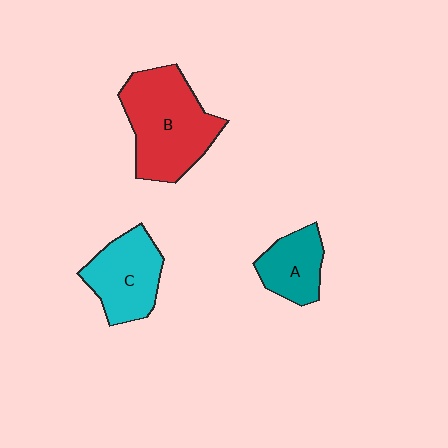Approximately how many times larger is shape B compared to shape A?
Approximately 2.1 times.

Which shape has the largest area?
Shape B (red).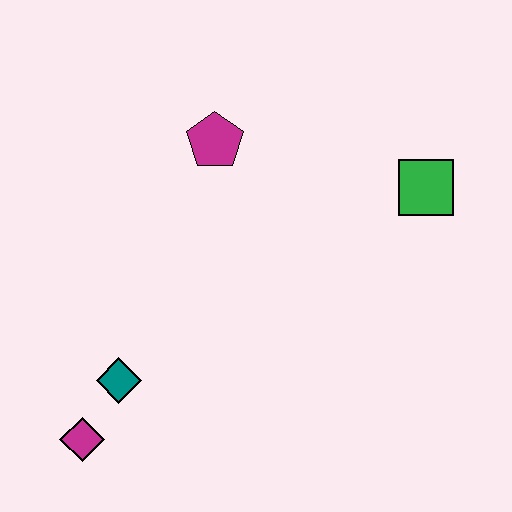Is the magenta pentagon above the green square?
Yes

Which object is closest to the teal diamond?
The magenta diamond is closest to the teal diamond.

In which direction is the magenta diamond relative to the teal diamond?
The magenta diamond is below the teal diamond.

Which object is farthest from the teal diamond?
The green square is farthest from the teal diamond.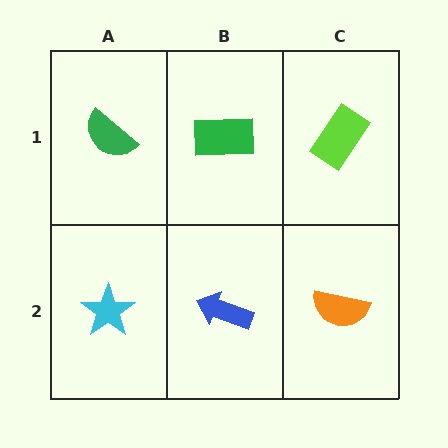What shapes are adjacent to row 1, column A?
A cyan star (row 2, column A), a green rectangle (row 1, column B).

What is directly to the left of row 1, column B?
A green semicircle.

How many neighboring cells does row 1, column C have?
2.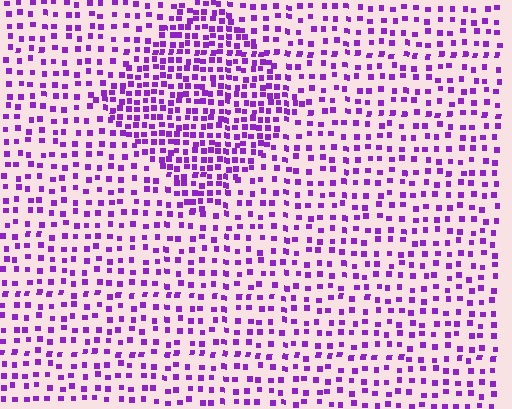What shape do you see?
I see a diamond.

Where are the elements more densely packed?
The elements are more densely packed inside the diamond boundary.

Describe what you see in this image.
The image contains small purple elements arranged at two different densities. A diamond-shaped region is visible where the elements are more densely packed than the surrounding area.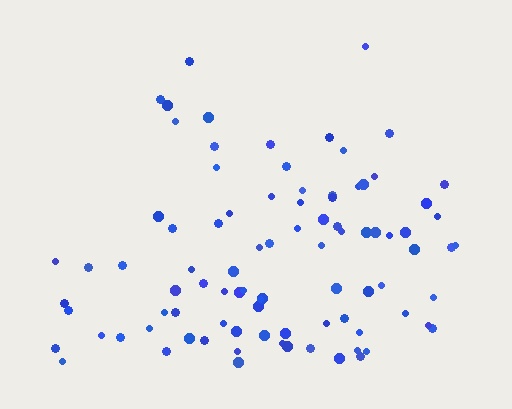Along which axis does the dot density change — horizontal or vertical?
Vertical.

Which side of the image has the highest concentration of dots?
The bottom.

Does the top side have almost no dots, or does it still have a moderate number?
Still a moderate number, just noticeably fewer than the bottom.